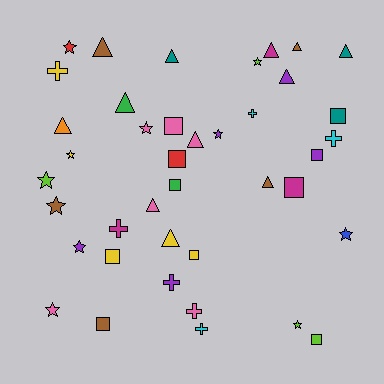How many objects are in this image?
There are 40 objects.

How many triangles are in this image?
There are 12 triangles.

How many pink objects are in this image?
There are 6 pink objects.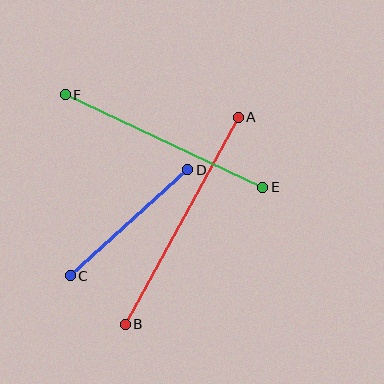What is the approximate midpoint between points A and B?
The midpoint is at approximately (182, 221) pixels.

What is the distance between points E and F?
The distance is approximately 218 pixels.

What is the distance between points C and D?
The distance is approximately 158 pixels.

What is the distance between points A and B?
The distance is approximately 236 pixels.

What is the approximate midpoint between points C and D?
The midpoint is at approximately (129, 223) pixels.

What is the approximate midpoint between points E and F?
The midpoint is at approximately (164, 141) pixels.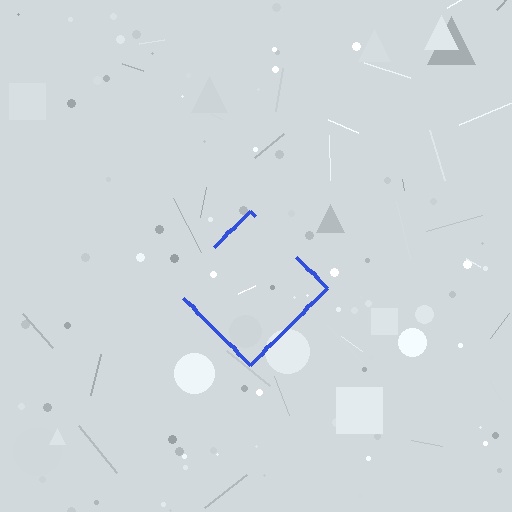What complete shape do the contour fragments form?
The contour fragments form a diamond.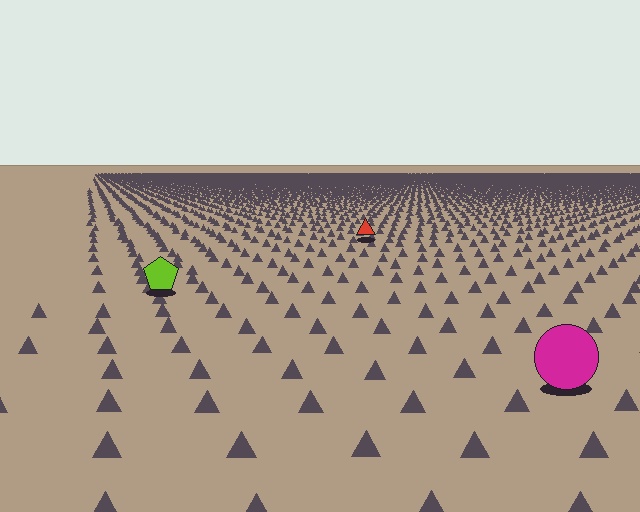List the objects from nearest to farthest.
From nearest to farthest: the magenta circle, the lime pentagon, the red triangle.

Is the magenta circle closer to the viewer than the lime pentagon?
Yes. The magenta circle is closer — you can tell from the texture gradient: the ground texture is coarser near it.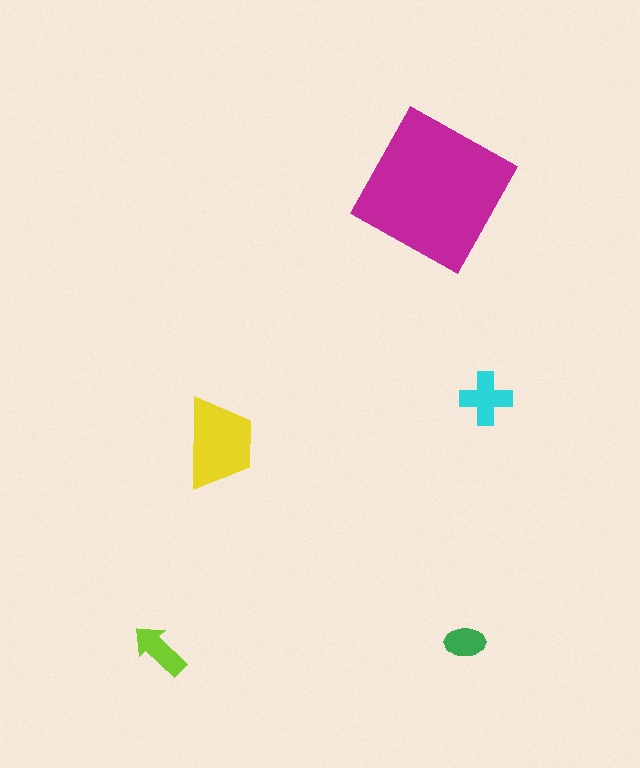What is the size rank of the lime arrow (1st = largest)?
4th.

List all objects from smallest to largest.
The green ellipse, the lime arrow, the cyan cross, the yellow trapezoid, the magenta square.